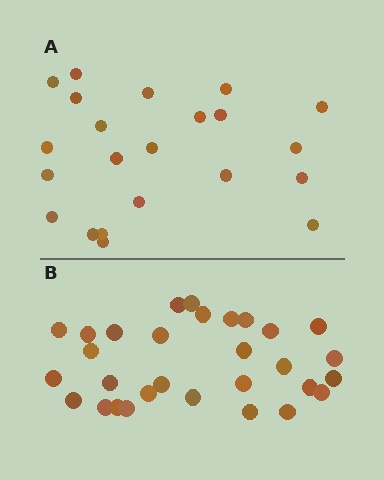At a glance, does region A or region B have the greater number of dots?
Region B (the bottom region) has more dots.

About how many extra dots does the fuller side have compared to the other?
Region B has roughly 8 or so more dots than region A.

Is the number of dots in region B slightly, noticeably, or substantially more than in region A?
Region B has noticeably more, but not dramatically so. The ratio is roughly 1.4 to 1.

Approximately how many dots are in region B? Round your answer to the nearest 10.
About 30 dots.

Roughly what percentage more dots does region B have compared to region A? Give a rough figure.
About 35% more.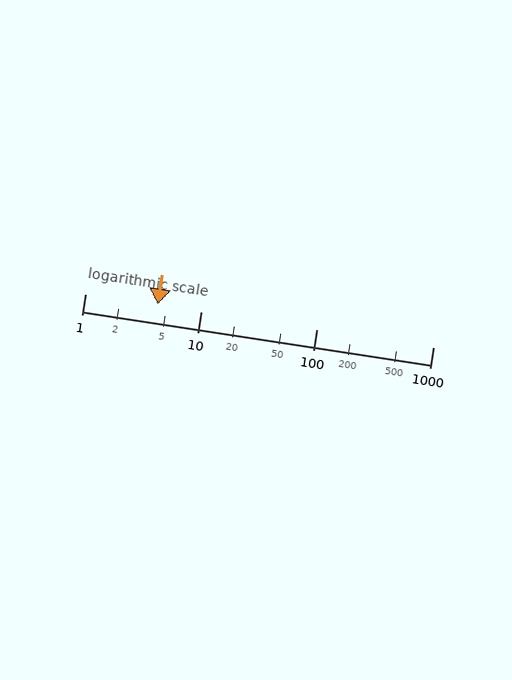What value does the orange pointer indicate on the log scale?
The pointer indicates approximately 4.2.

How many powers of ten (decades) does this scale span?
The scale spans 3 decades, from 1 to 1000.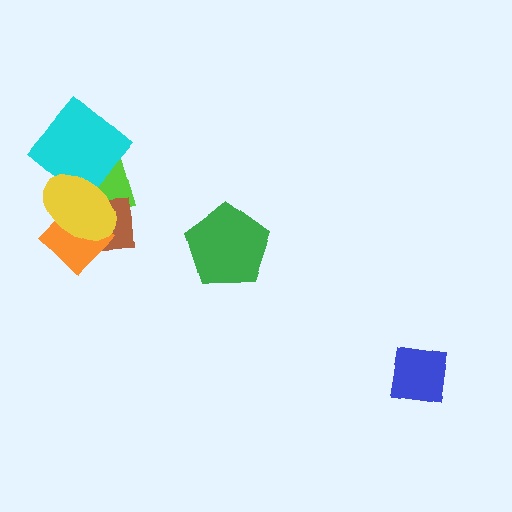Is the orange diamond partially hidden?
Yes, it is partially covered by another shape.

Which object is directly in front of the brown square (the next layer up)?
The orange diamond is directly in front of the brown square.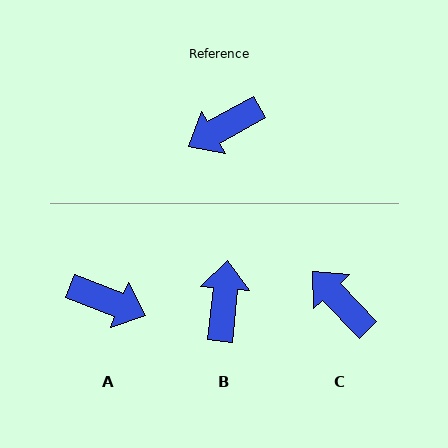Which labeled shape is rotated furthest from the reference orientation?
A, about 130 degrees away.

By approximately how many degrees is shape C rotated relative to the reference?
Approximately 75 degrees clockwise.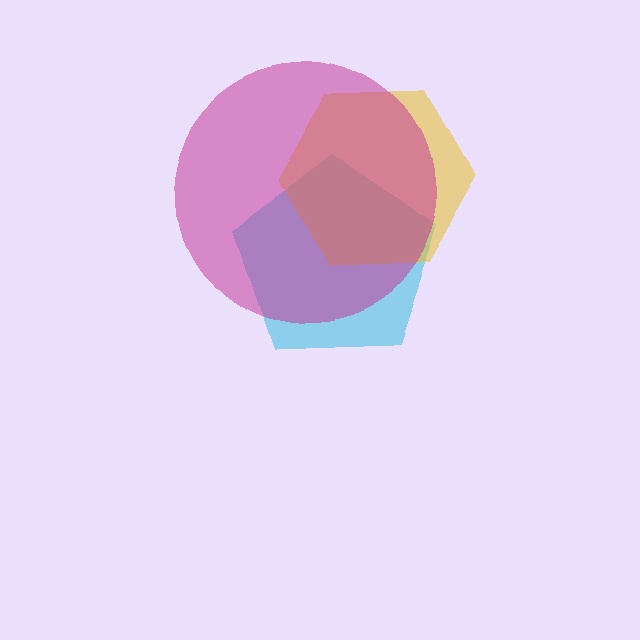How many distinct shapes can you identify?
There are 3 distinct shapes: a cyan pentagon, a yellow hexagon, a magenta circle.